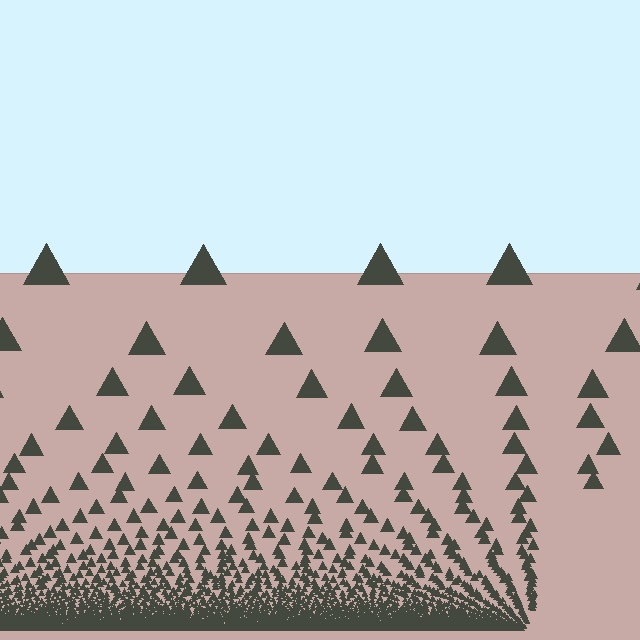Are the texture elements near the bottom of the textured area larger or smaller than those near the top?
Smaller. The gradient is inverted — elements near the bottom are smaller and denser.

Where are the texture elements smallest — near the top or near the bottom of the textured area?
Near the bottom.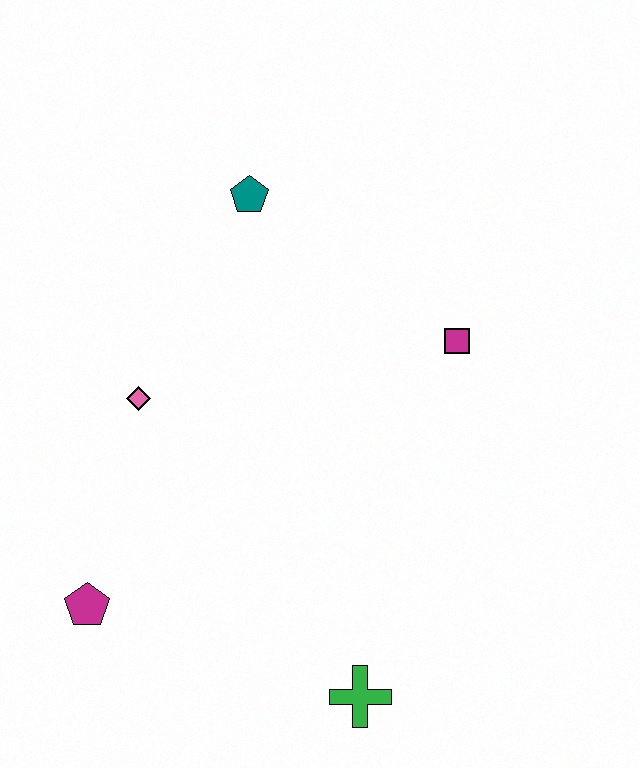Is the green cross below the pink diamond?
Yes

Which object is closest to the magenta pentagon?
The pink diamond is closest to the magenta pentagon.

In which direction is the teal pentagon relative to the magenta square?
The teal pentagon is to the left of the magenta square.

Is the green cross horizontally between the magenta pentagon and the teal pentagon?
No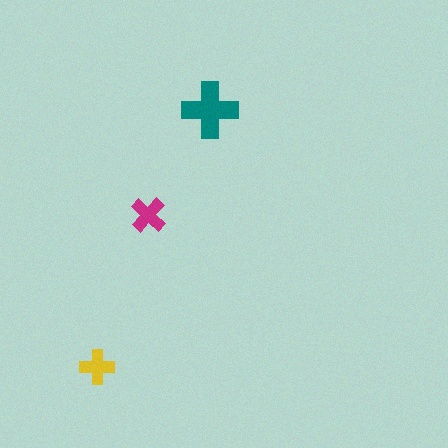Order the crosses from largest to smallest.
the teal one, the magenta one, the yellow one.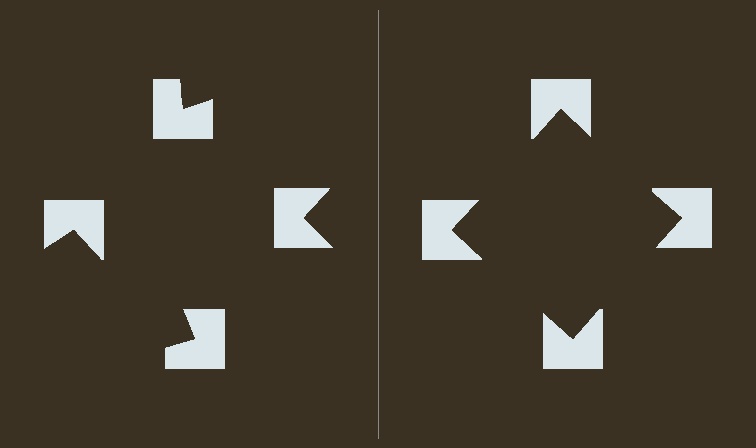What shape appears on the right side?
An illusory square.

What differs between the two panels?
The notched squares are positioned identically on both sides; only the wedge orientations differ. On the right they align to a square; on the left they are misaligned.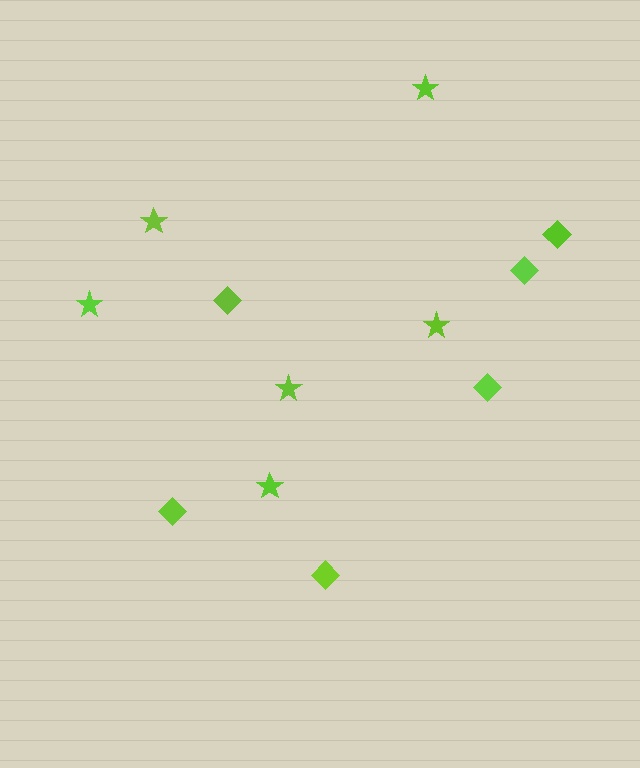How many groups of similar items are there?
There are 2 groups: one group of stars (6) and one group of diamonds (6).